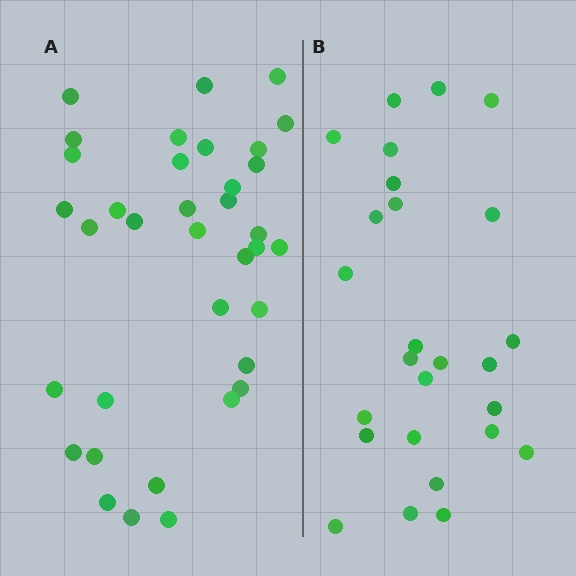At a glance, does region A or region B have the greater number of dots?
Region A (the left region) has more dots.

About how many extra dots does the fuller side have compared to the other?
Region A has roughly 10 or so more dots than region B.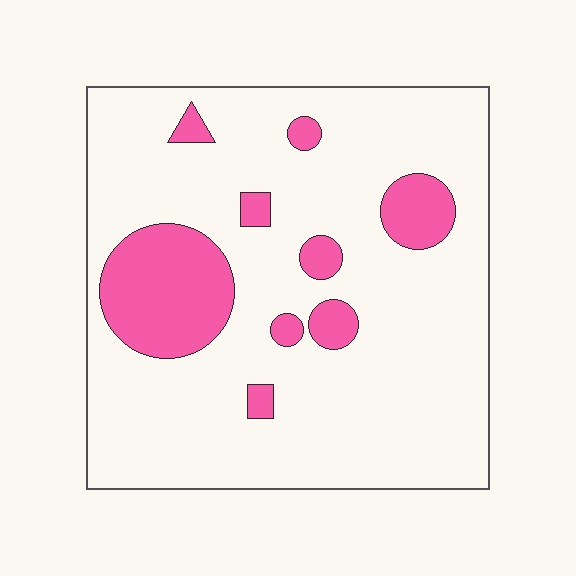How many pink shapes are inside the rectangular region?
9.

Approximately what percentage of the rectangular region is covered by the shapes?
Approximately 15%.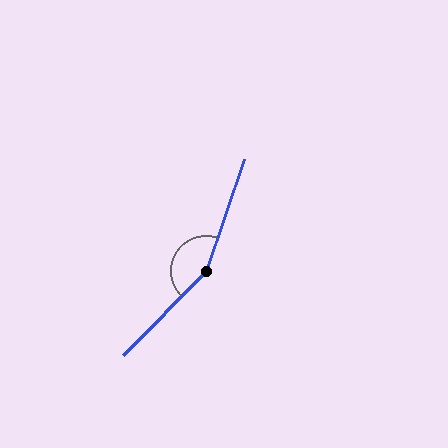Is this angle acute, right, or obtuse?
It is obtuse.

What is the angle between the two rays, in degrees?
Approximately 154 degrees.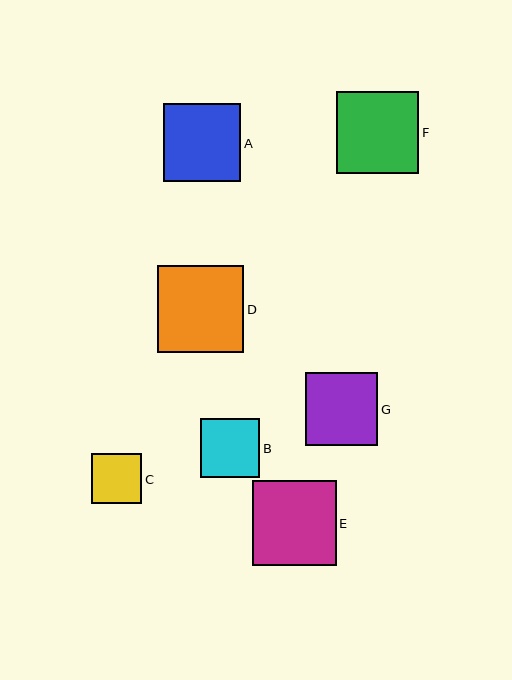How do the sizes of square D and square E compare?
Square D and square E are approximately the same size.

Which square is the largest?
Square D is the largest with a size of approximately 87 pixels.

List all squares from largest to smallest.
From largest to smallest: D, E, F, A, G, B, C.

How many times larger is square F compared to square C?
Square F is approximately 1.6 times the size of square C.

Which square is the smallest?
Square C is the smallest with a size of approximately 50 pixels.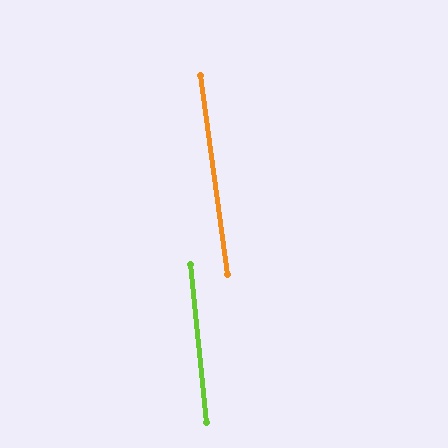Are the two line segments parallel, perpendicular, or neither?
Parallel — their directions differ by only 1.9°.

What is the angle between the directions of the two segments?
Approximately 2 degrees.